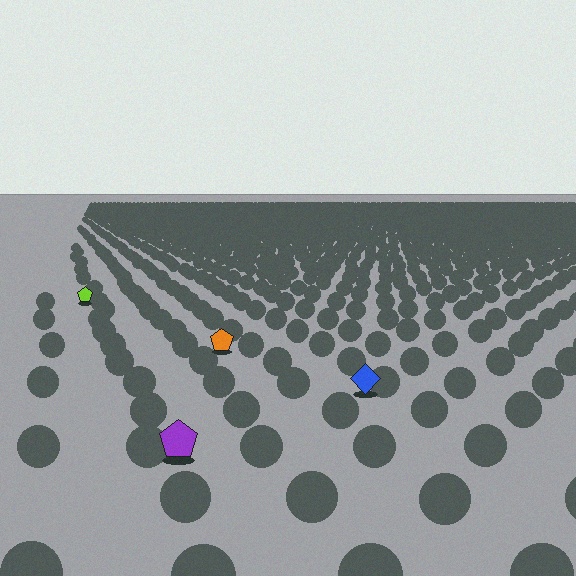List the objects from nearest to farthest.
From nearest to farthest: the purple pentagon, the blue diamond, the orange pentagon, the lime pentagon.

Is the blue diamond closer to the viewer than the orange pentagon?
Yes. The blue diamond is closer — you can tell from the texture gradient: the ground texture is coarser near it.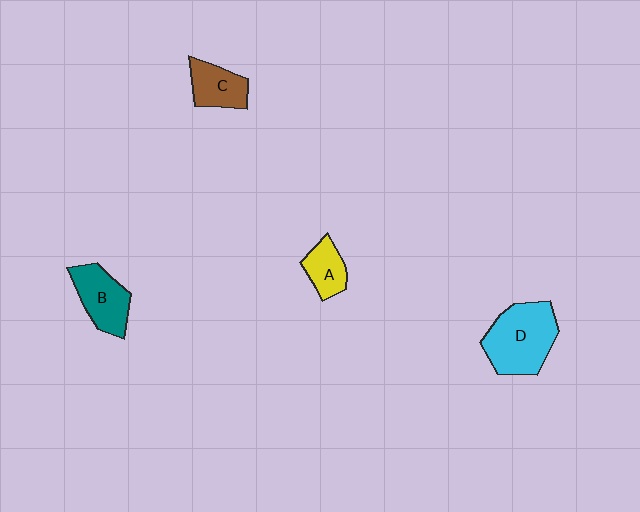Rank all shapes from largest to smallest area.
From largest to smallest: D (cyan), B (teal), C (brown), A (yellow).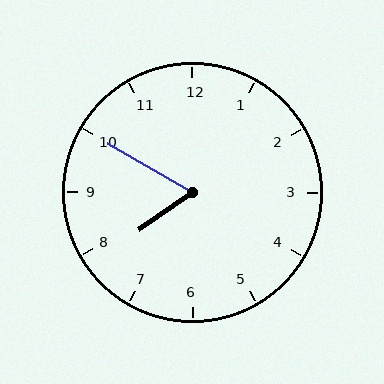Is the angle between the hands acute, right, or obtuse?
It is acute.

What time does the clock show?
7:50.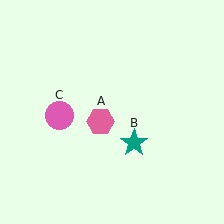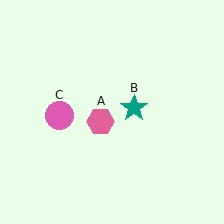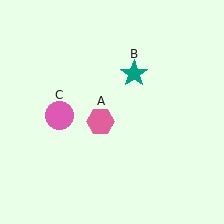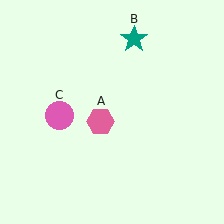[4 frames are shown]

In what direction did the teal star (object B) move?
The teal star (object B) moved up.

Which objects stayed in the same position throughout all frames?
Pink hexagon (object A) and pink circle (object C) remained stationary.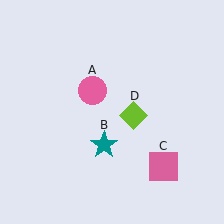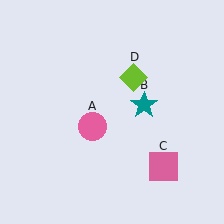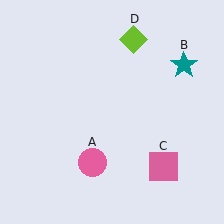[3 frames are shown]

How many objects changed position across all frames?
3 objects changed position: pink circle (object A), teal star (object B), lime diamond (object D).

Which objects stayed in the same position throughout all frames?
Pink square (object C) remained stationary.